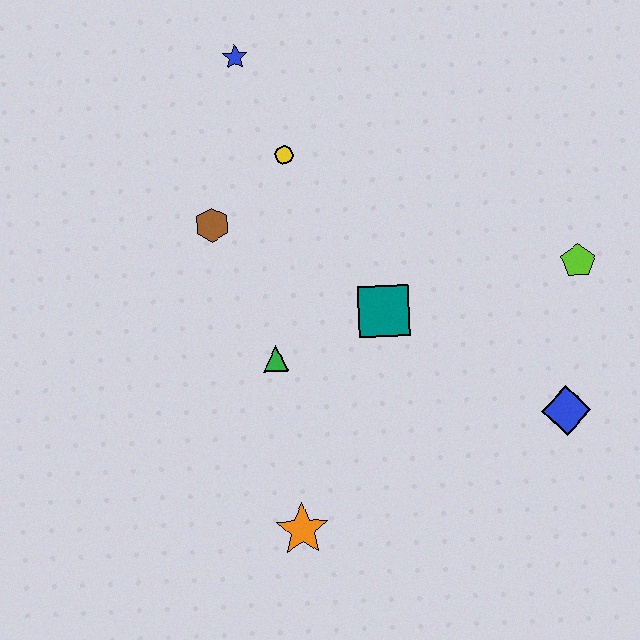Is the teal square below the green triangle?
No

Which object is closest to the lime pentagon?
The blue diamond is closest to the lime pentagon.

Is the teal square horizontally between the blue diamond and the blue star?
Yes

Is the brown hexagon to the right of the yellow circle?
No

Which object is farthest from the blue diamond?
The blue star is farthest from the blue diamond.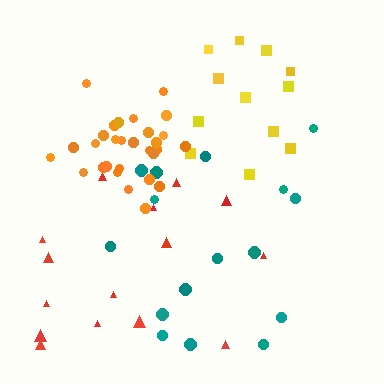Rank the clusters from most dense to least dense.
orange, yellow, teal, red.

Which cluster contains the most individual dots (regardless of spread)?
Orange (29).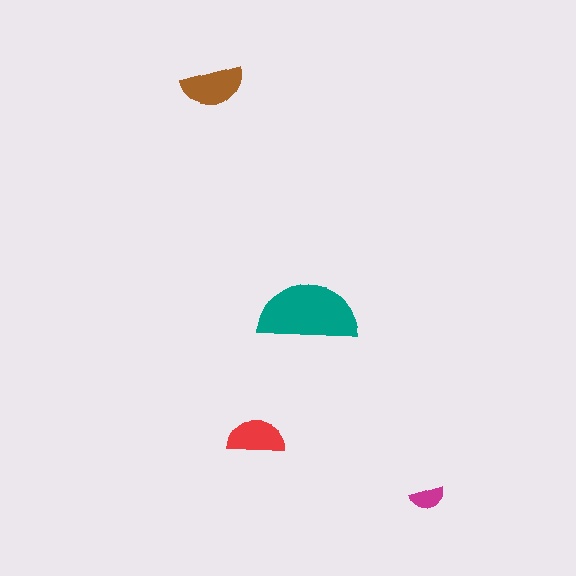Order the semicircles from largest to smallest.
the teal one, the brown one, the red one, the magenta one.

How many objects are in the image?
There are 4 objects in the image.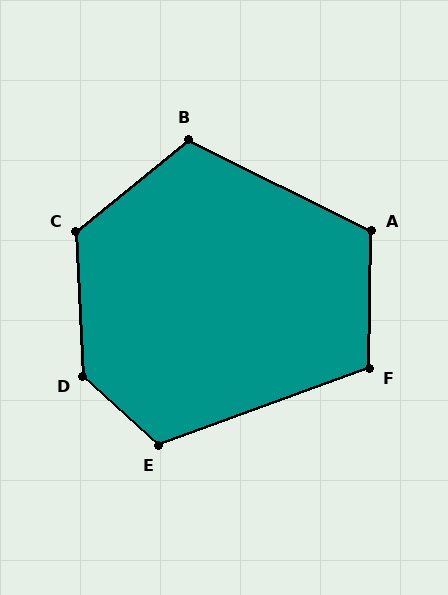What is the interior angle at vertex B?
Approximately 114 degrees (obtuse).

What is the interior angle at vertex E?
Approximately 118 degrees (obtuse).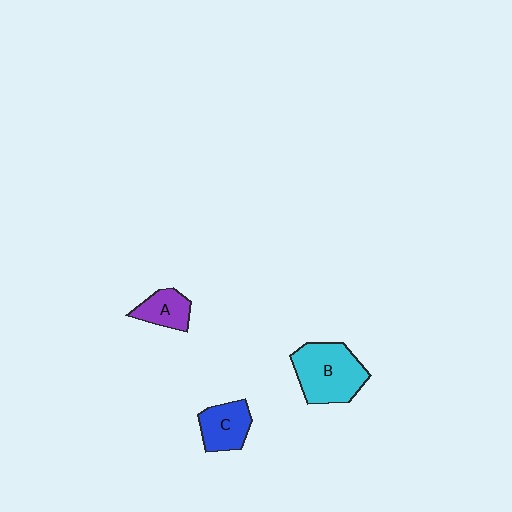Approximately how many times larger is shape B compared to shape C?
Approximately 1.7 times.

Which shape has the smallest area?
Shape A (purple).